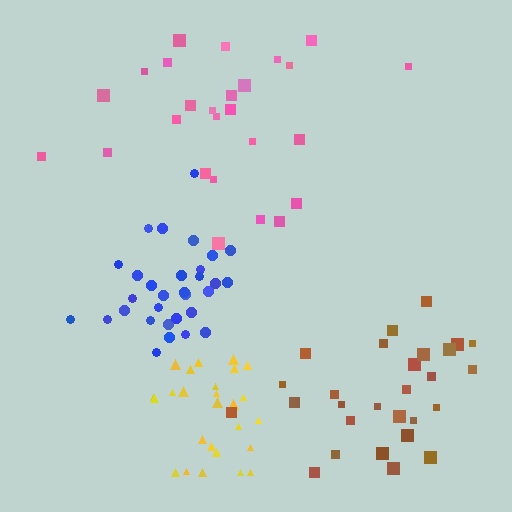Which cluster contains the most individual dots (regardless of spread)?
Blue (31).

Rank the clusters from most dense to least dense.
blue, yellow, brown, pink.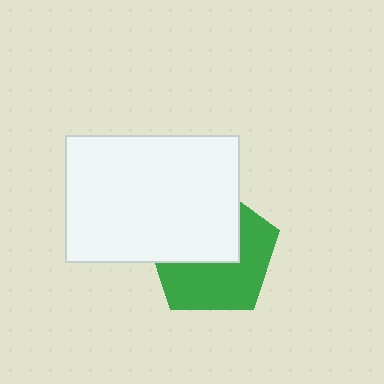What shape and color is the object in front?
The object in front is a white rectangle.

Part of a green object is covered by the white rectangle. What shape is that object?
It is a pentagon.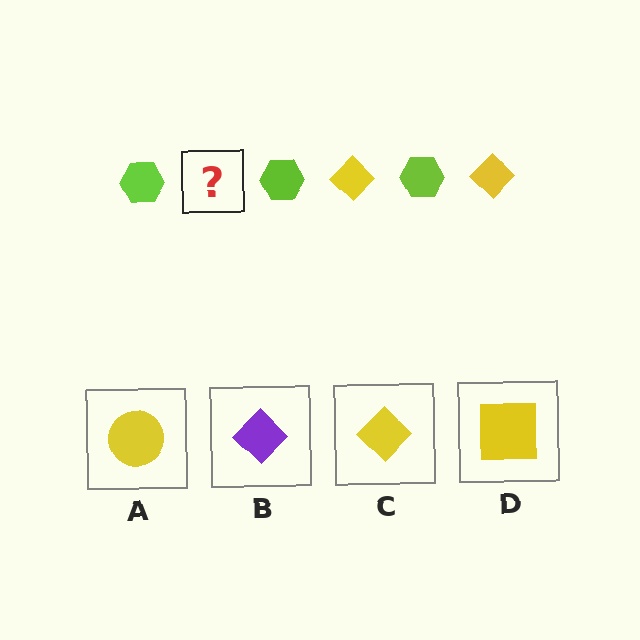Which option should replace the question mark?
Option C.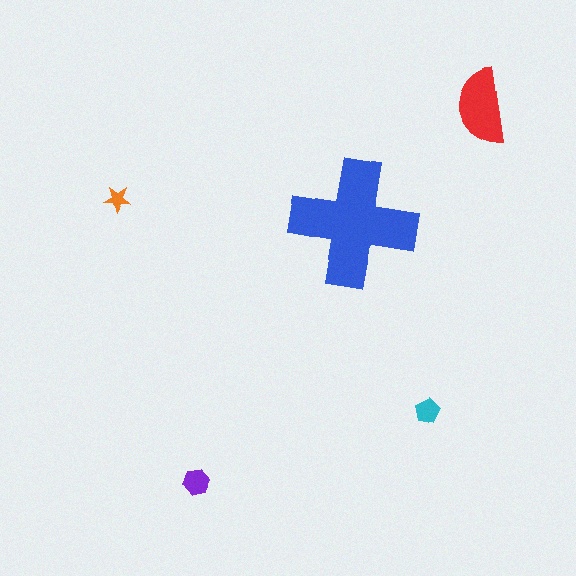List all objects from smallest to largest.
The orange star, the cyan pentagon, the purple hexagon, the red semicircle, the blue cross.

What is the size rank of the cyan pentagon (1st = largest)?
4th.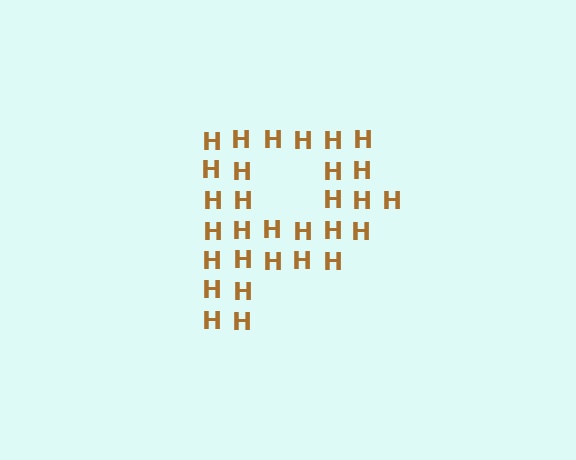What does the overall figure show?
The overall figure shows the letter P.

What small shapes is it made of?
It is made of small letter H's.